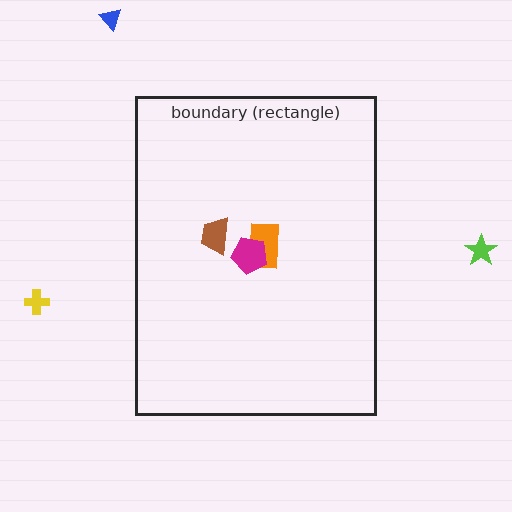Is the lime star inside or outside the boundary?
Outside.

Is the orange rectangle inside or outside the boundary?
Inside.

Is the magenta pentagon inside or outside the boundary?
Inside.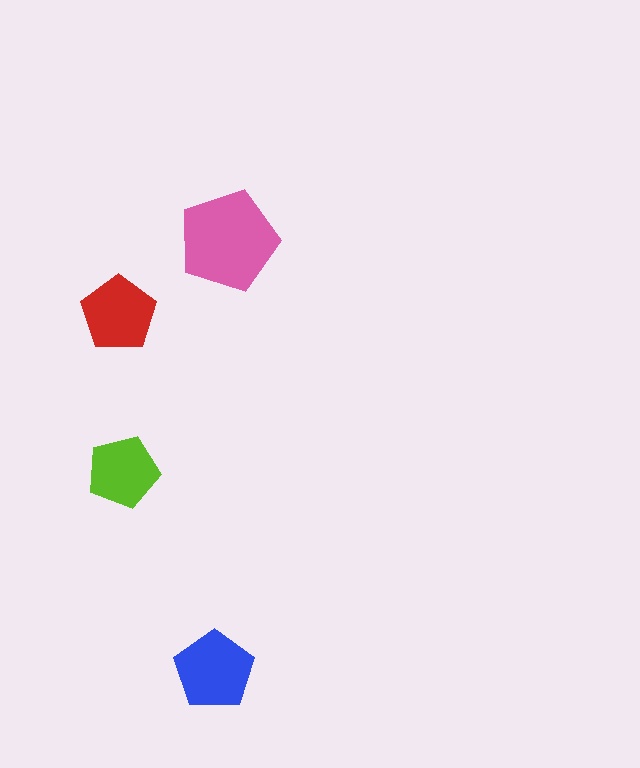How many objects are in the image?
There are 4 objects in the image.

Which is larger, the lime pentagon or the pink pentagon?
The pink one.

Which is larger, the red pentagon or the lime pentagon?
The red one.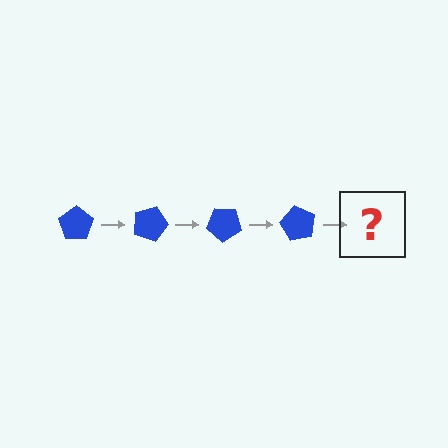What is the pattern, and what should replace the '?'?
The pattern is that the pentagon rotates 20 degrees each step. The '?' should be a blue pentagon rotated 80 degrees.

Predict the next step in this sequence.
The next step is a blue pentagon rotated 80 degrees.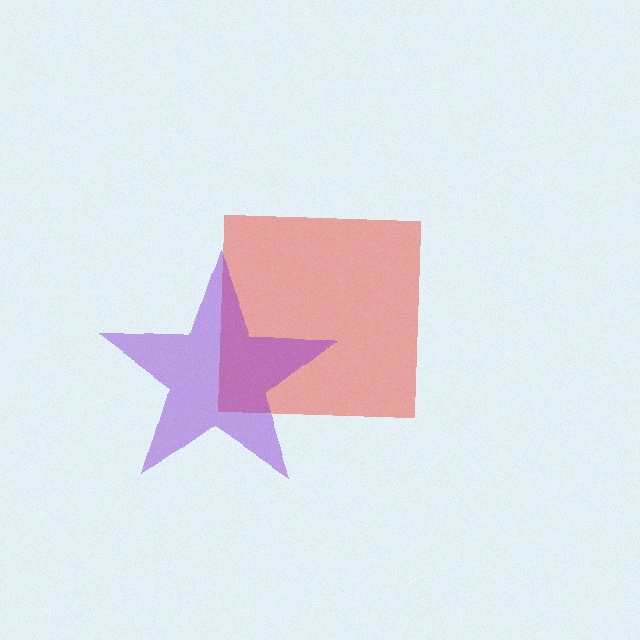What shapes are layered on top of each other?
The layered shapes are: a red square, a purple star.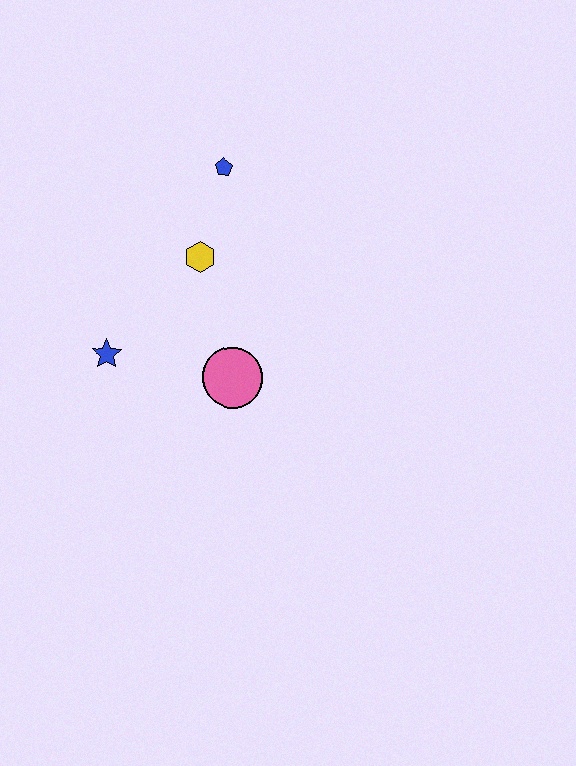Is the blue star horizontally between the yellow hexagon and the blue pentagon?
No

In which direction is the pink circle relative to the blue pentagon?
The pink circle is below the blue pentagon.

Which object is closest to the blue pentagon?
The yellow hexagon is closest to the blue pentagon.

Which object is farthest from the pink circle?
The blue pentagon is farthest from the pink circle.